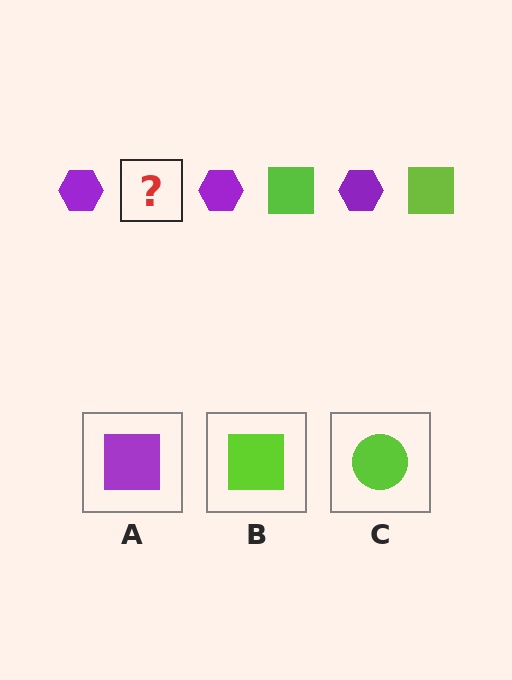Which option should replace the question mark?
Option B.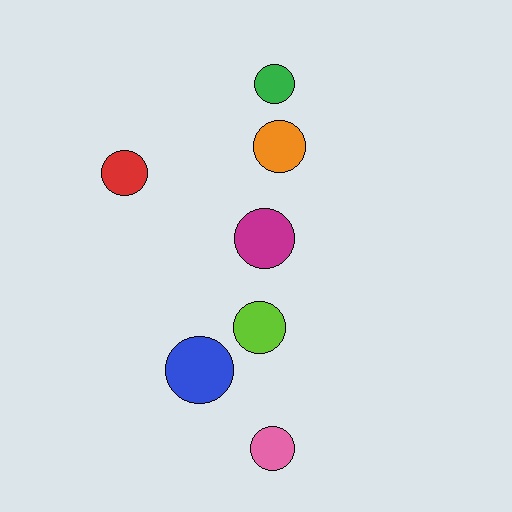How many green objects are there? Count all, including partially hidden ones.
There is 1 green object.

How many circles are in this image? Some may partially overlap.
There are 7 circles.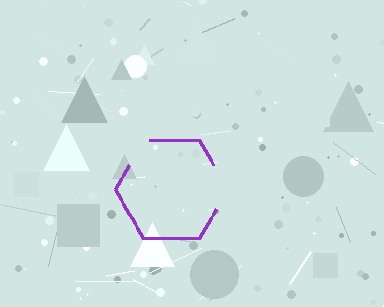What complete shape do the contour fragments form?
The contour fragments form a hexagon.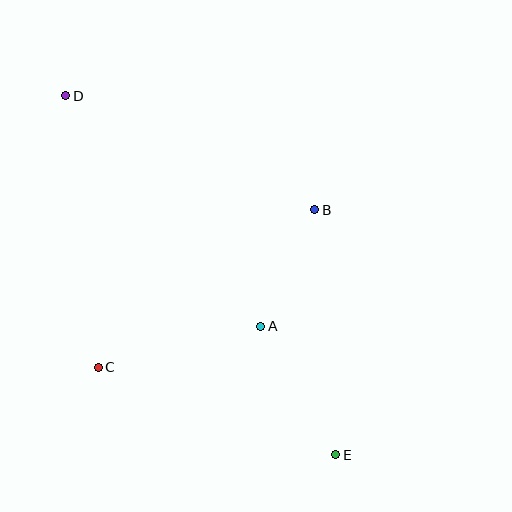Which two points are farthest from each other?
Points D and E are farthest from each other.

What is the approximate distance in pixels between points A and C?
The distance between A and C is approximately 168 pixels.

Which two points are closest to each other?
Points A and B are closest to each other.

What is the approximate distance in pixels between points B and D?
The distance between B and D is approximately 274 pixels.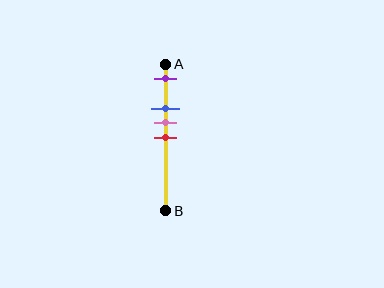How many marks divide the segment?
There are 4 marks dividing the segment.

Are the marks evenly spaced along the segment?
No, the marks are not evenly spaced.